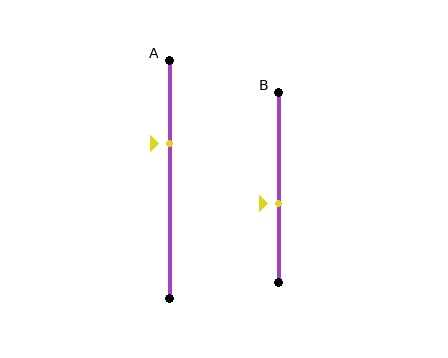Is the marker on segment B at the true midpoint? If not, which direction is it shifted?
No, the marker on segment B is shifted downward by about 8% of the segment length.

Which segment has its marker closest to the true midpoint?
Segment B has its marker closest to the true midpoint.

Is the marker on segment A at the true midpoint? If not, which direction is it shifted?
No, the marker on segment A is shifted upward by about 15% of the segment length.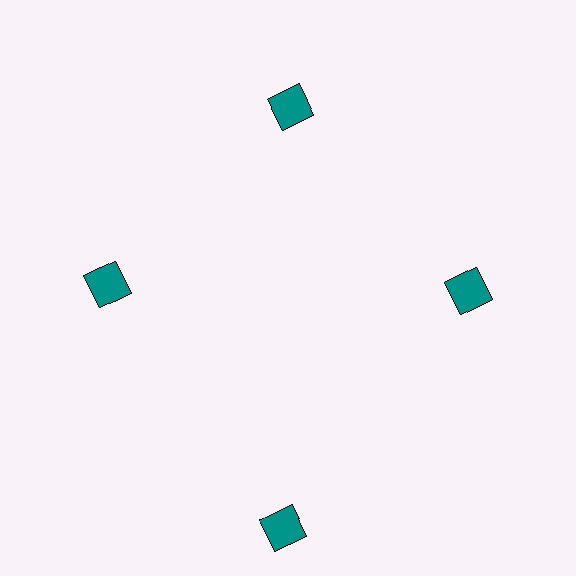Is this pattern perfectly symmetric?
No. The 4 teal squares are arranged in a ring, but one element near the 6 o'clock position is pushed outward from the center, breaking the 4-fold rotational symmetry.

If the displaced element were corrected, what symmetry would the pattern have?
It would have 4-fold rotational symmetry — the pattern would map onto itself every 90 degrees.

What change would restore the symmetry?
The symmetry would be restored by moving it inward, back onto the ring so that all 4 squares sit at equal angles and equal distance from the center.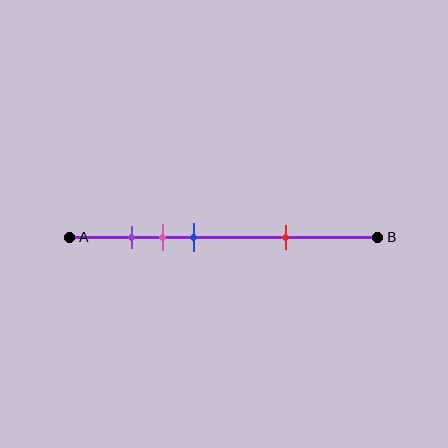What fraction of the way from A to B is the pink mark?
The pink mark is approximately 30% (0.3) of the way from A to B.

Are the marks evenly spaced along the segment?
No, the marks are not evenly spaced.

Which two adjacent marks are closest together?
The purple and pink marks are the closest adjacent pair.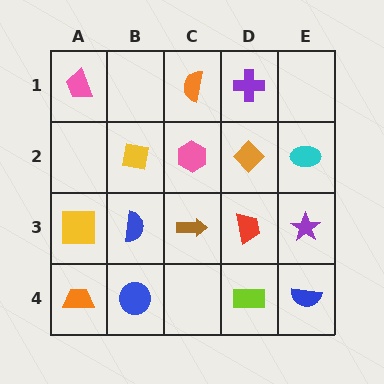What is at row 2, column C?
A pink hexagon.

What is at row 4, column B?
A blue circle.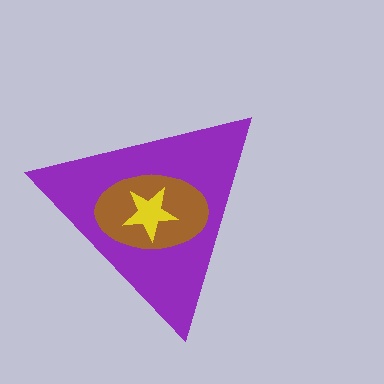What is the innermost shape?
The yellow star.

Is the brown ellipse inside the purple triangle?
Yes.